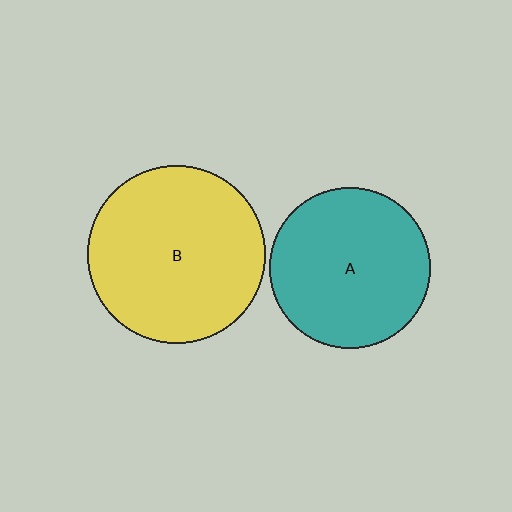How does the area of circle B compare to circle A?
Approximately 1.2 times.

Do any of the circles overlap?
No, none of the circles overlap.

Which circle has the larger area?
Circle B (yellow).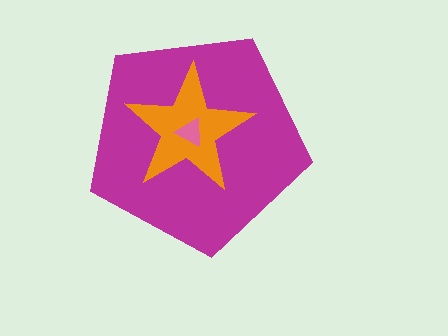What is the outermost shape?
The magenta pentagon.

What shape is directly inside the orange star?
The pink triangle.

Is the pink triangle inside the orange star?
Yes.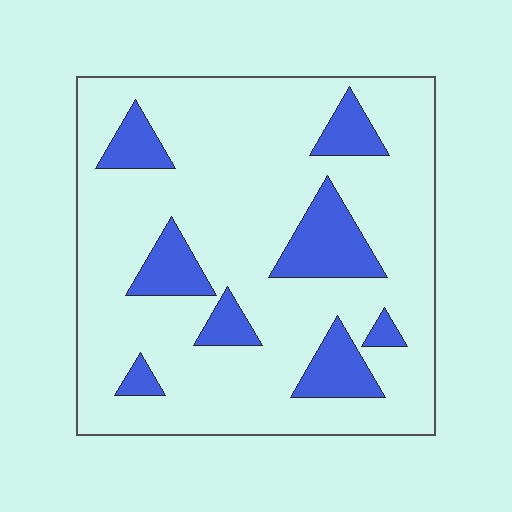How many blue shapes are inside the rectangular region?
8.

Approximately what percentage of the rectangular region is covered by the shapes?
Approximately 20%.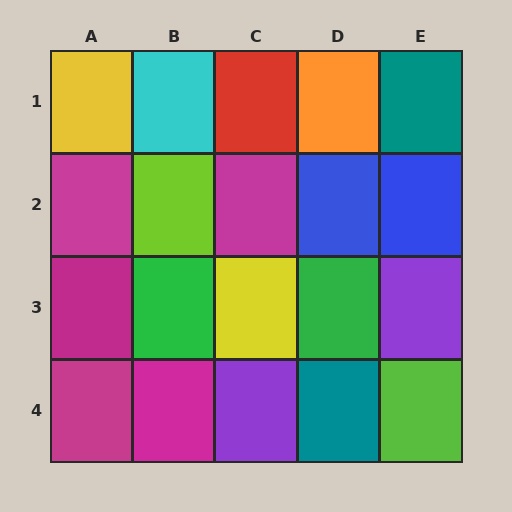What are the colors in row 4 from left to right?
Magenta, magenta, purple, teal, lime.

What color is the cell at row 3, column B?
Green.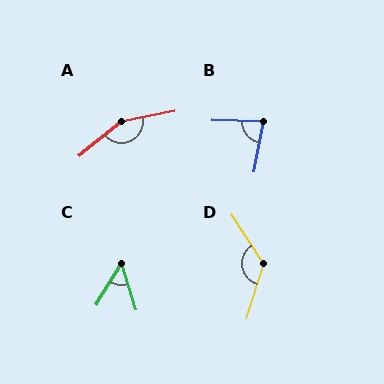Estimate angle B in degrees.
Approximately 81 degrees.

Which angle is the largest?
A, at approximately 153 degrees.